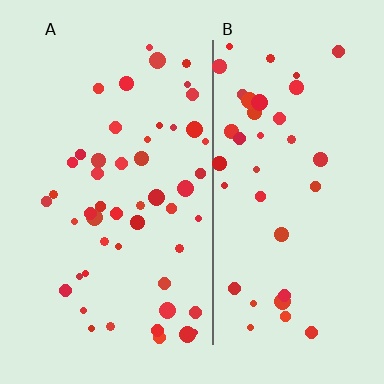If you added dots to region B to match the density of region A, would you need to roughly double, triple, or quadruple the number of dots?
Approximately double.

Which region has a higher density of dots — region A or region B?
A (the left).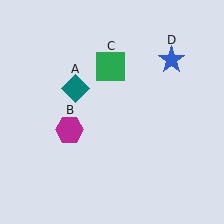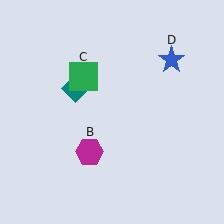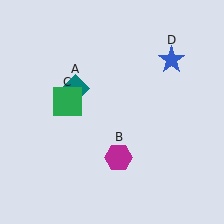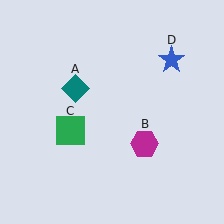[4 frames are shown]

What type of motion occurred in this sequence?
The magenta hexagon (object B), green square (object C) rotated counterclockwise around the center of the scene.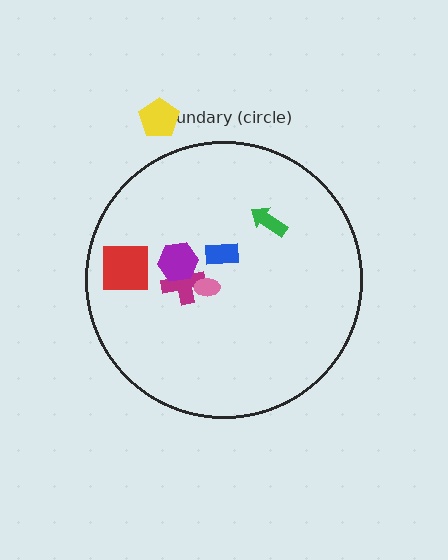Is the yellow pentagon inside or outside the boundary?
Outside.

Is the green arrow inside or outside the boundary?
Inside.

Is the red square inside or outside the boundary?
Inside.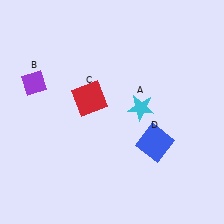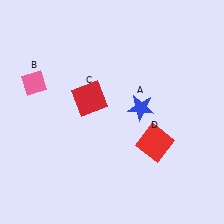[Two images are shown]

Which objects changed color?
A changed from cyan to blue. B changed from purple to pink. D changed from blue to red.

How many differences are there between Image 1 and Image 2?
There are 3 differences between the two images.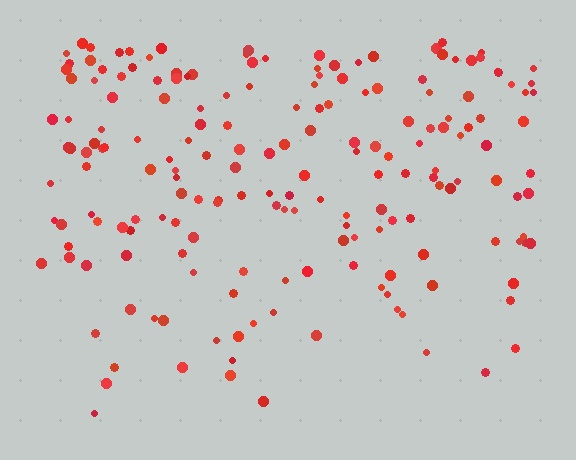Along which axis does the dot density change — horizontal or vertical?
Vertical.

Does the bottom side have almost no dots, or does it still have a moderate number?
Still a moderate number, just noticeably fewer than the top.